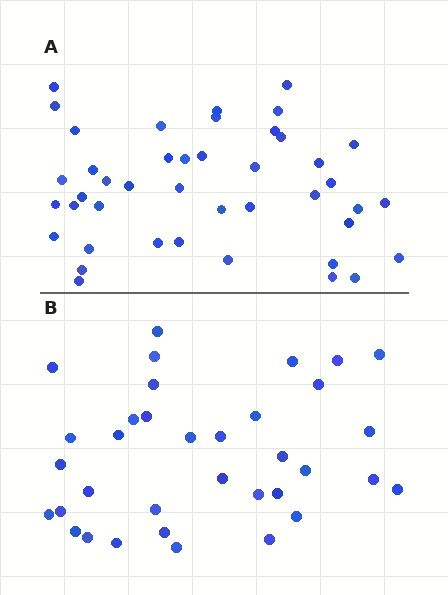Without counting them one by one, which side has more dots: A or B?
Region A (the top region) has more dots.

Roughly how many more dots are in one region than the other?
Region A has roughly 8 or so more dots than region B.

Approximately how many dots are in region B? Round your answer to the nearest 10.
About 40 dots. (The exact count is 35, which rounds to 40.)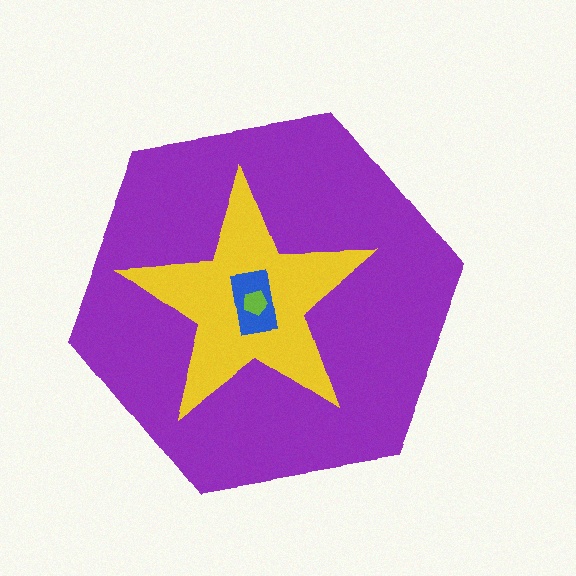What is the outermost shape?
The purple hexagon.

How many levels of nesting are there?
4.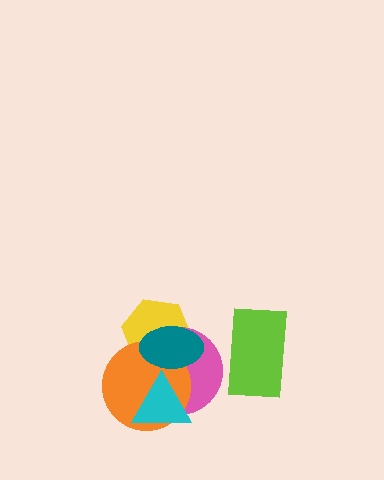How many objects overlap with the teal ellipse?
4 objects overlap with the teal ellipse.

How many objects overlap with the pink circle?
4 objects overlap with the pink circle.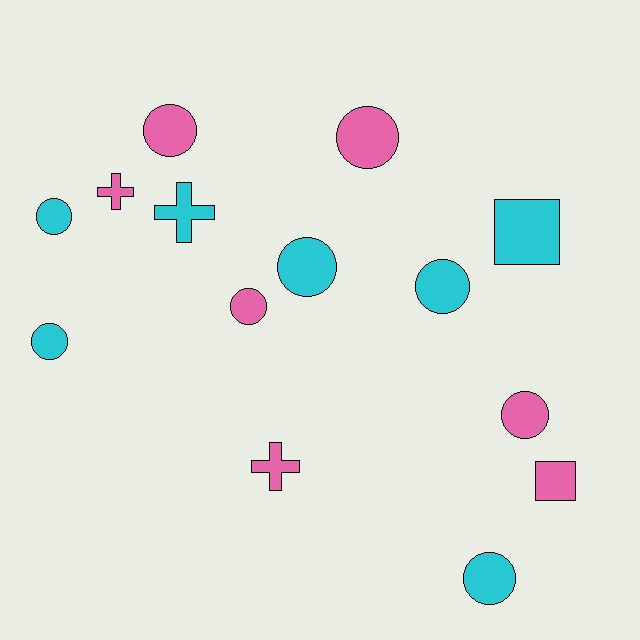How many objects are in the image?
There are 14 objects.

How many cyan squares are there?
There is 1 cyan square.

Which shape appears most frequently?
Circle, with 9 objects.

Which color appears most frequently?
Cyan, with 7 objects.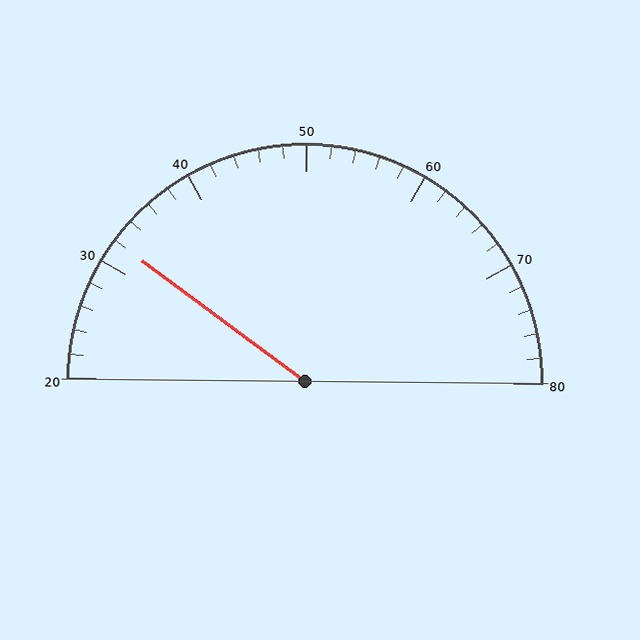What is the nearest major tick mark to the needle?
The nearest major tick mark is 30.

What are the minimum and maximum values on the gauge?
The gauge ranges from 20 to 80.